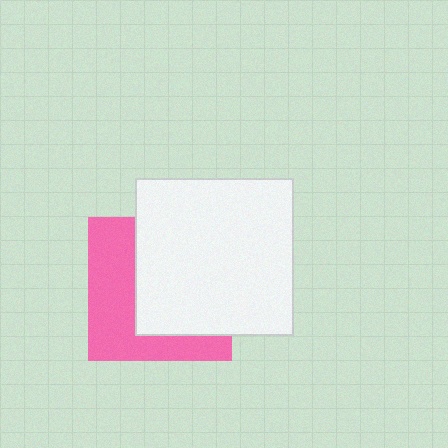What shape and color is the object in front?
The object in front is a white square.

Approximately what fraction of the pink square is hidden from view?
Roughly 55% of the pink square is hidden behind the white square.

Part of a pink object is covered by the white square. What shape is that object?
It is a square.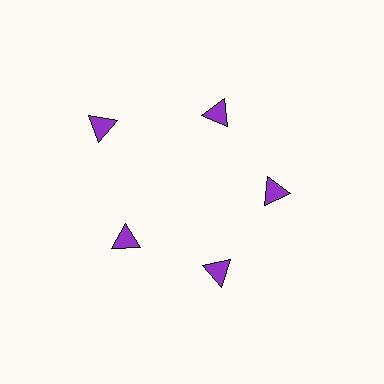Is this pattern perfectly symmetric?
No. The 5 purple triangles are arranged in a ring, but one element near the 10 o'clock position is pushed outward from the center, breaking the 5-fold rotational symmetry.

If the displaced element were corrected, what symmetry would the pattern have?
It would have 5-fold rotational symmetry — the pattern would map onto itself every 72 degrees.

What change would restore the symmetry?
The symmetry would be restored by moving it inward, back onto the ring so that all 5 triangles sit at equal angles and equal distance from the center.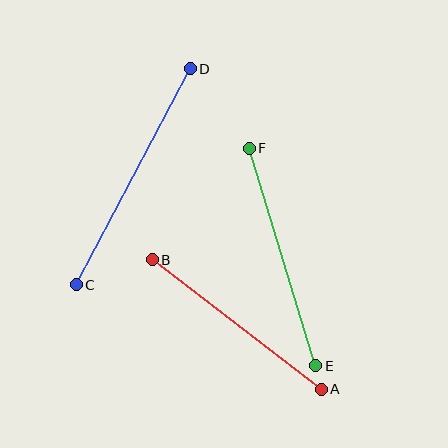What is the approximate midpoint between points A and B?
The midpoint is at approximately (237, 324) pixels.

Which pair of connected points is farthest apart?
Points C and D are farthest apart.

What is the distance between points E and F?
The distance is approximately 228 pixels.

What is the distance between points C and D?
The distance is approximately 244 pixels.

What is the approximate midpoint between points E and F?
The midpoint is at approximately (282, 257) pixels.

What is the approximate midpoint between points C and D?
The midpoint is at approximately (133, 177) pixels.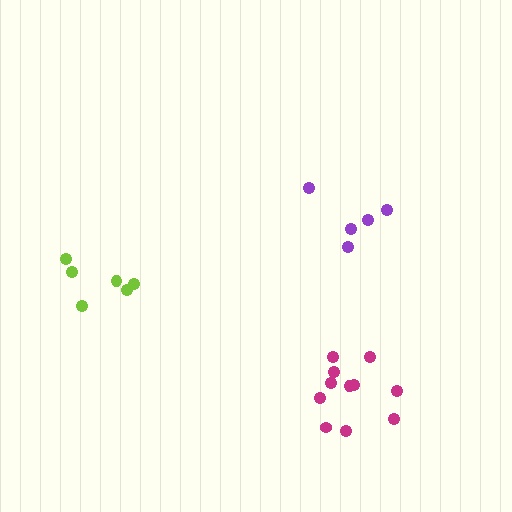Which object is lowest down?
The magenta cluster is bottommost.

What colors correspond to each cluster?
The clusters are colored: purple, lime, magenta.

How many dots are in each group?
Group 1: 5 dots, Group 2: 6 dots, Group 3: 11 dots (22 total).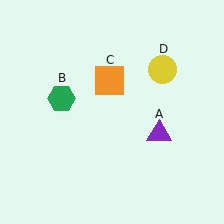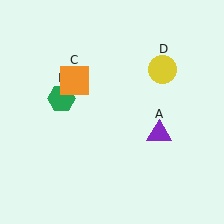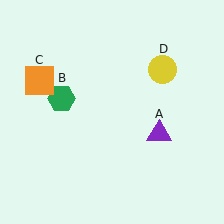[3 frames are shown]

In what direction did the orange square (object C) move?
The orange square (object C) moved left.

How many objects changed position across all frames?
1 object changed position: orange square (object C).